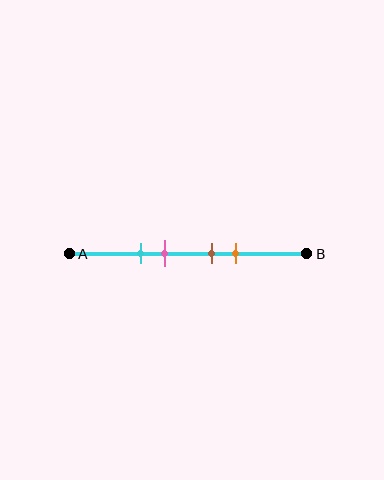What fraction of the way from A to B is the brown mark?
The brown mark is approximately 60% (0.6) of the way from A to B.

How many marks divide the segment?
There are 4 marks dividing the segment.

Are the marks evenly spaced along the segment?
No, the marks are not evenly spaced.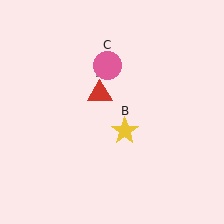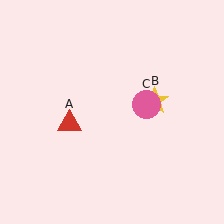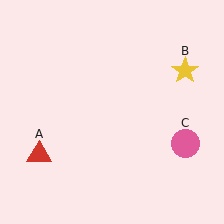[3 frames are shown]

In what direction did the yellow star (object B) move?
The yellow star (object B) moved up and to the right.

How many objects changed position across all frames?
3 objects changed position: red triangle (object A), yellow star (object B), pink circle (object C).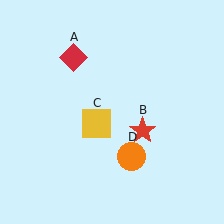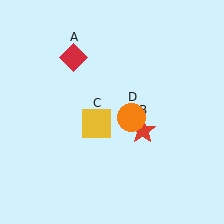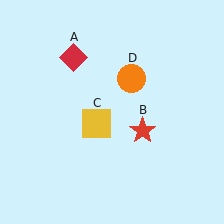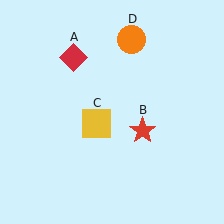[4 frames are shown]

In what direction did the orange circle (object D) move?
The orange circle (object D) moved up.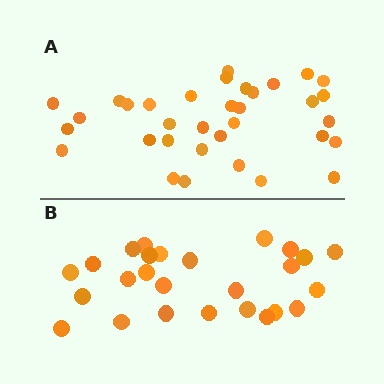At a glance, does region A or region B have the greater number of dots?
Region A (the top region) has more dots.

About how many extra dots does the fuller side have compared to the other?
Region A has roughly 8 or so more dots than region B.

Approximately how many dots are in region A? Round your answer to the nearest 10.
About 30 dots. (The exact count is 34, which rounds to 30.)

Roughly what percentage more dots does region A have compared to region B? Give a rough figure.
About 30% more.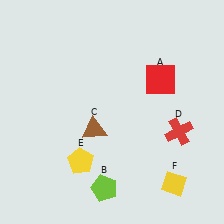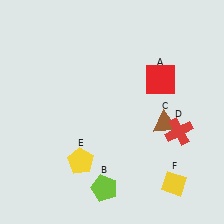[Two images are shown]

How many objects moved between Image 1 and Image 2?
1 object moved between the two images.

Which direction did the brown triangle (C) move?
The brown triangle (C) moved right.